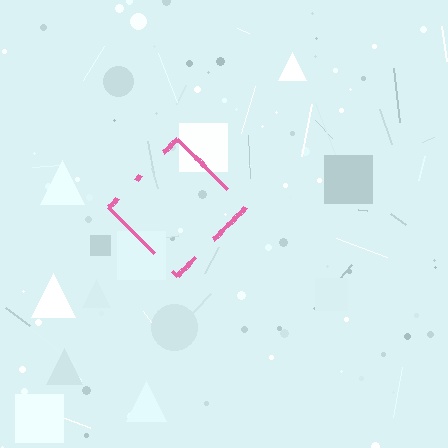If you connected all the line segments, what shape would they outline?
They would outline a diamond.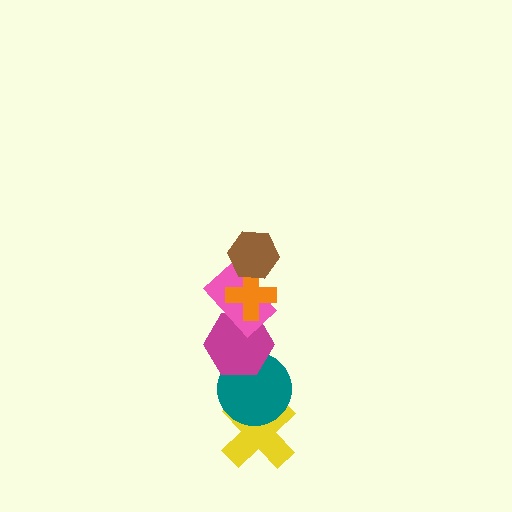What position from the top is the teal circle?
The teal circle is 5th from the top.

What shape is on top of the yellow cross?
The teal circle is on top of the yellow cross.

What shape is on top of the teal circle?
The magenta hexagon is on top of the teal circle.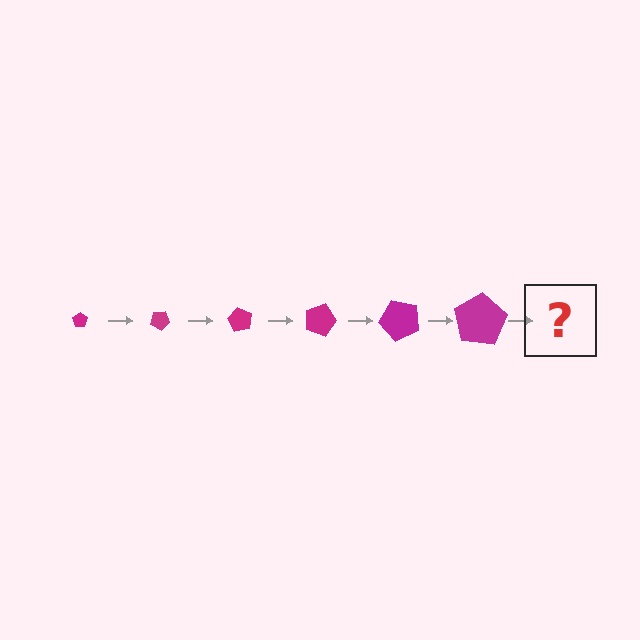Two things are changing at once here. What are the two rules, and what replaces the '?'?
The two rules are that the pentagon grows larger each step and it rotates 30 degrees each step. The '?' should be a pentagon, larger than the previous one and rotated 180 degrees from the start.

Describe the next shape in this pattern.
It should be a pentagon, larger than the previous one and rotated 180 degrees from the start.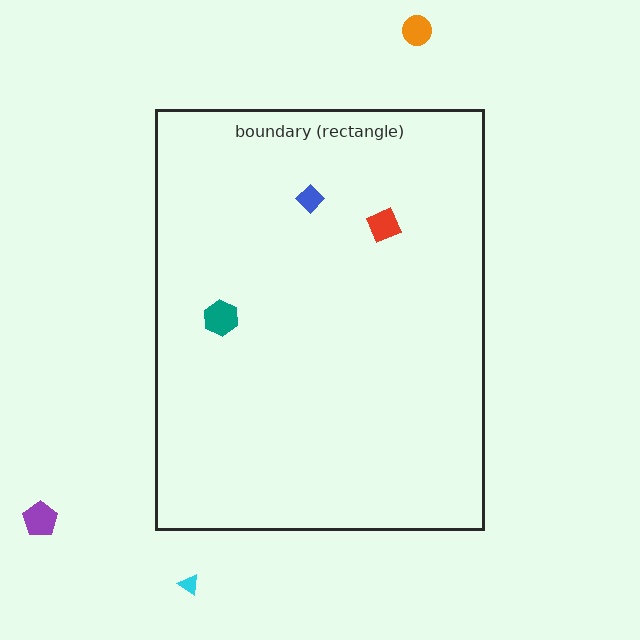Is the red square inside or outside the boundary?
Inside.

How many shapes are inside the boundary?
3 inside, 3 outside.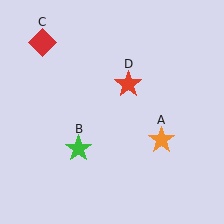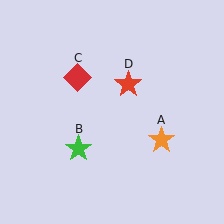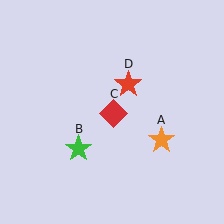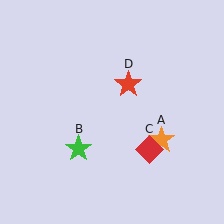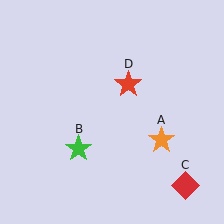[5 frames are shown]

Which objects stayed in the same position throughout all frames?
Orange star (object A) and green star (object B) and red star (object D) remained stationary.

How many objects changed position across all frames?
1 object changed position: red diamond (object C).